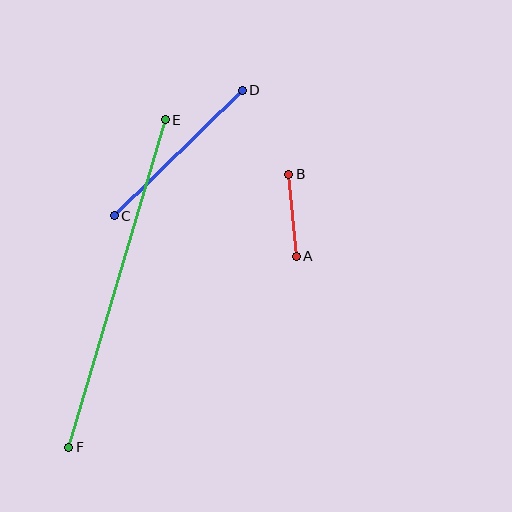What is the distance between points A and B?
The distance is approximately 82 pixels.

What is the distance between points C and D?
The distance is approximately 179 pixels.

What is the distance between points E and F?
The distance is approximately 342 pixels.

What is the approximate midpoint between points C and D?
The midpoint is at approximately (178, 153) pixels.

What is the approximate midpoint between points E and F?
The midpoint is at approximately (117, 283) pixels.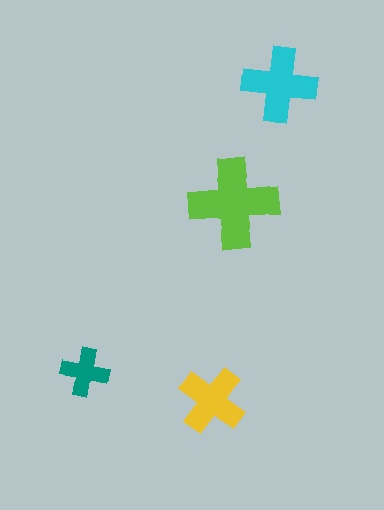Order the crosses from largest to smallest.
the lime one, the cyan one, the yellow one, the teal one.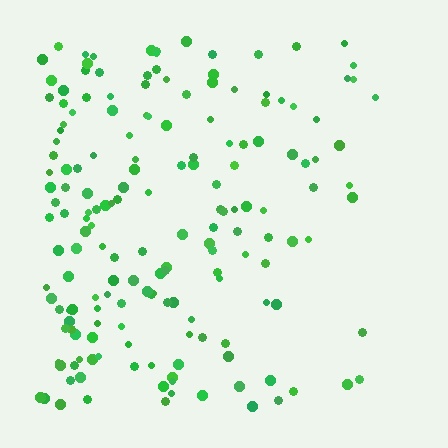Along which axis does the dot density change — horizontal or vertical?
Horizontal.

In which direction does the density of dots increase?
From right to left, with the left side densest.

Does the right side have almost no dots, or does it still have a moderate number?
Still a moderate number, just noticeably fewer than the left.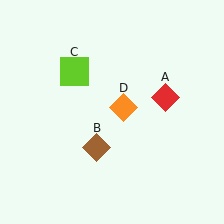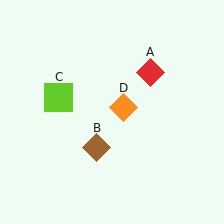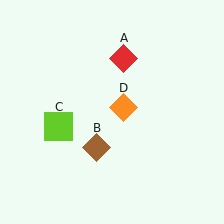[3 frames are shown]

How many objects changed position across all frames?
2 objects changed position: red diamond (object A), lime square (object C).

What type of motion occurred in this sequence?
The red diamond (object A), lime square (object C) rotated counterclockwise around the center of the scene.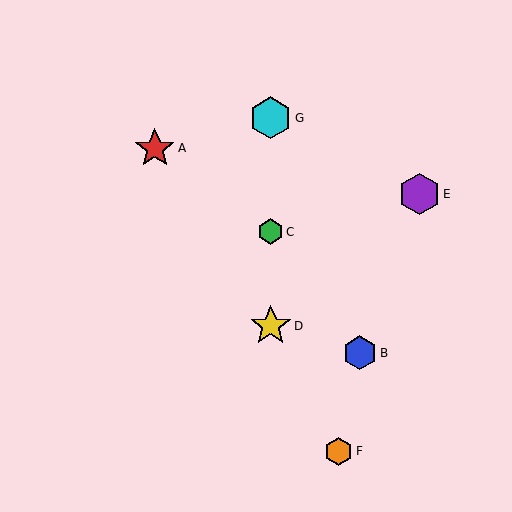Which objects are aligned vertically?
Objects C, D, G are aligned vertically.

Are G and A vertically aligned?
No, G is at x≈271 and A is at x≈155.